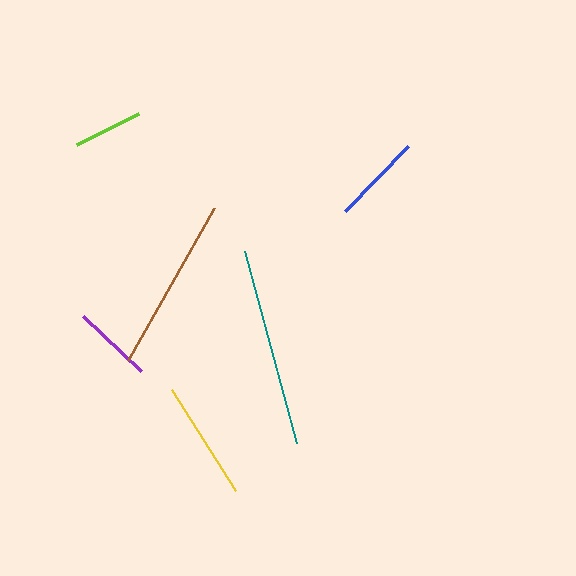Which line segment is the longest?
The teal line is the longest at approximately 199 pixels.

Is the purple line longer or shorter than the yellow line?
The yellow line is longer than the purple line.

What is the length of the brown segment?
The brown segment is approximately 175 pixels long.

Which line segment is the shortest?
The lime line is the shortest at approximately 70 pixels.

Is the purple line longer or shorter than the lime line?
The purple line is longer than the lime line.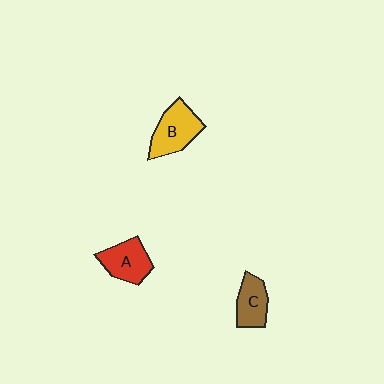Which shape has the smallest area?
Shape C (brown).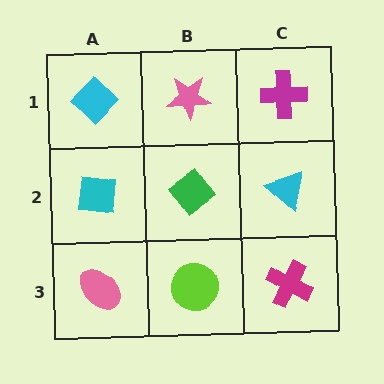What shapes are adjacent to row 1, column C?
A cyan triangle (row 2, column C), a pink star (row 1, column B).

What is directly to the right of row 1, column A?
A pink star.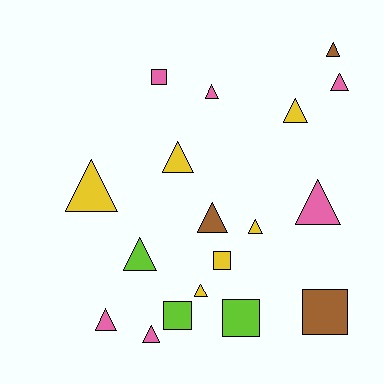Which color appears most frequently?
Yellow, with 6 objects.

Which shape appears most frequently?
Triangle, with 13 objects.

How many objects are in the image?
There are 18 objects.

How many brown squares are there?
There is 1 brown square.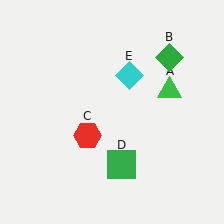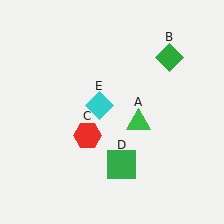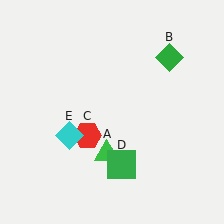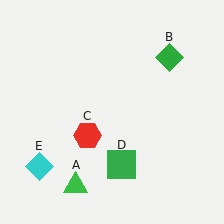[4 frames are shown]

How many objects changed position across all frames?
2 objects changed position: green triangle (object A), cyan diamond (object E).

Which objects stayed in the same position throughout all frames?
Green diamond (object B) and red hexagon (object C) and green square (object D) remained stationary.